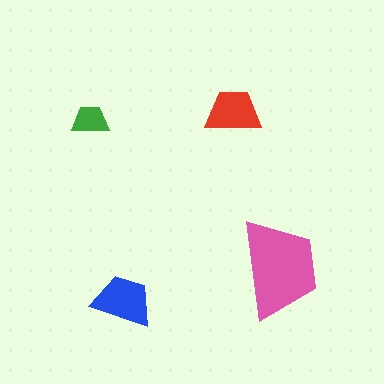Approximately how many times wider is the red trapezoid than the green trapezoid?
About 1.5 times wider.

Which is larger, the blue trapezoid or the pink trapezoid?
The pink one.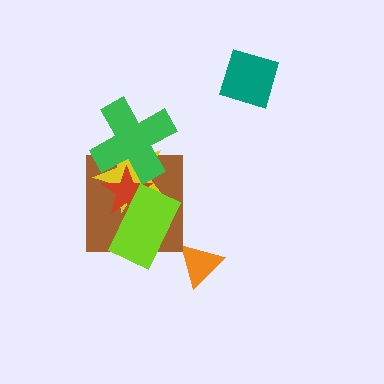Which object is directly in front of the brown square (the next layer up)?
The yellow star is directly in front of the brown square.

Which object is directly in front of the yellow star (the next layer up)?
The red star is directly in front of the yellow star.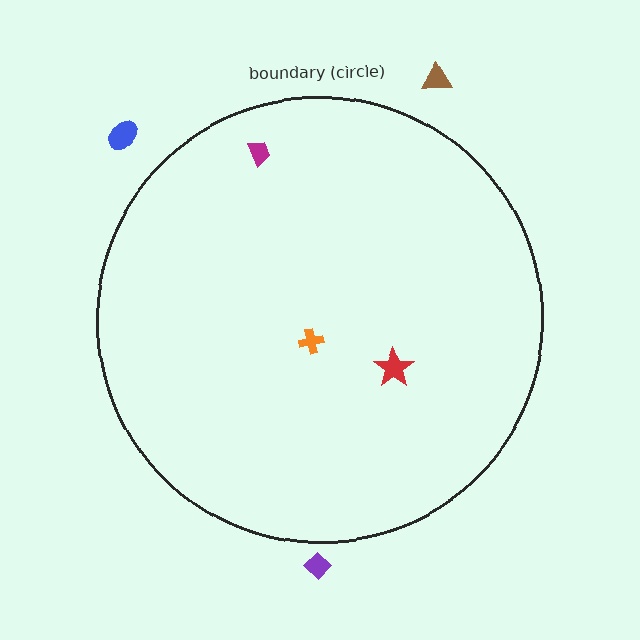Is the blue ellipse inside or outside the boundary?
Outside.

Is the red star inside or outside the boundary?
Inside.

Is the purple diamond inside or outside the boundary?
Outside.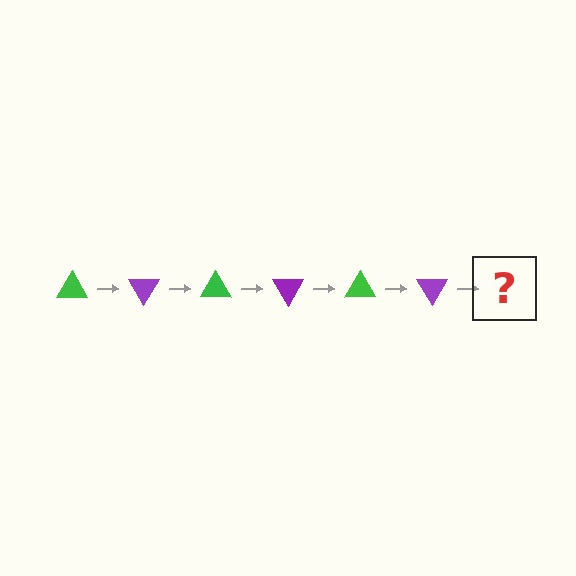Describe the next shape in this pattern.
It should be a green triangle, rotated 360 degrees from the start.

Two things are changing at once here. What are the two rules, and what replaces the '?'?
The two rules are that it rotates 60 degrees each step and the color cycles through green and purple. The '?' should be a green triangle, rotated 360 degrees from the start.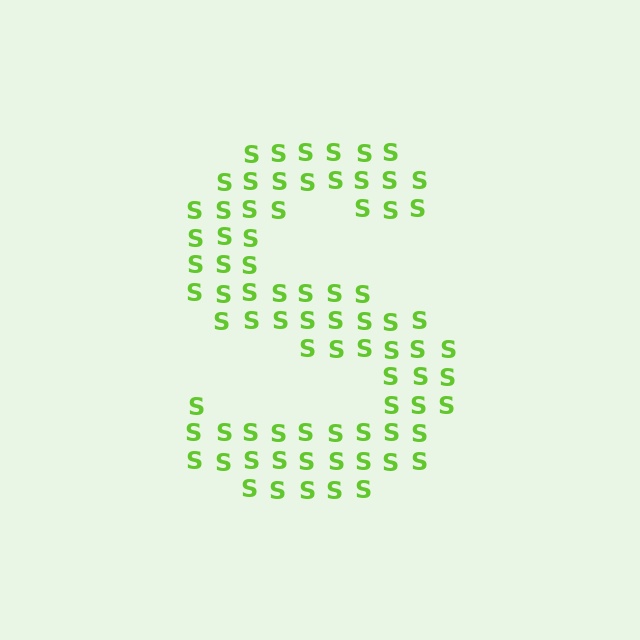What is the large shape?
The large shape is the letter S.